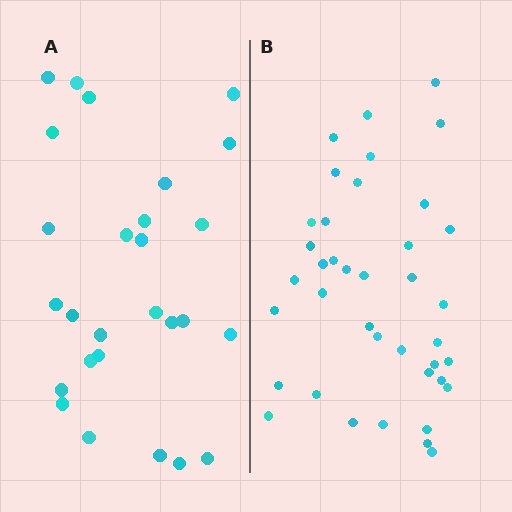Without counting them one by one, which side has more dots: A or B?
Region B (the right region) has more dots.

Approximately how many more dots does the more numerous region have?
Region B has roughly 12 or so more dots than region A.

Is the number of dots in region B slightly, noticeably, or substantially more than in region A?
Region B has noticeably more, but not dramatically so. The ratio is roughly 1.4 to 1.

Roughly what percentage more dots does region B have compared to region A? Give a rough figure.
About 45% more.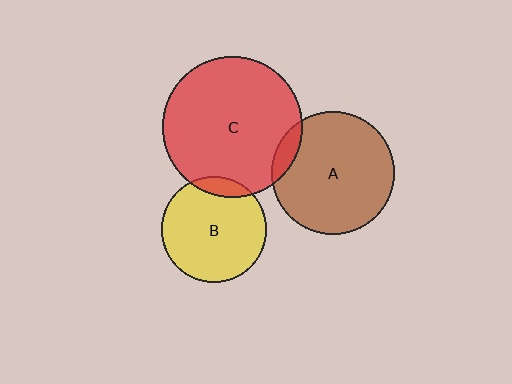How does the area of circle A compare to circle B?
Approximately 1.4 times.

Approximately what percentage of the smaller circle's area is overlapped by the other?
Approximately 10%.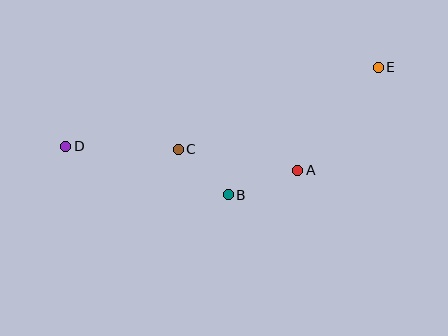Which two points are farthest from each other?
Points D and E are farthest from each other.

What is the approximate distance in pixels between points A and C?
The distance between A and C is approximately 121 pixels.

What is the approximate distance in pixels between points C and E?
The distance between C and E is approximately 216 pixels.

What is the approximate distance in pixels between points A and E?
The distance between A and E is approximately 131 pixels.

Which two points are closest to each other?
Points B and C are closest to each other.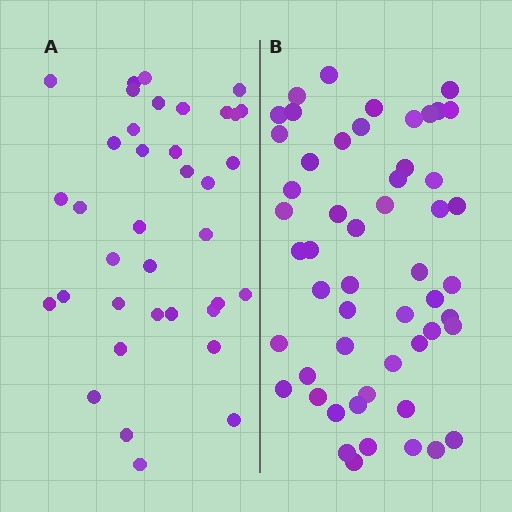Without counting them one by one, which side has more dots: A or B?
Region B (the right region) has more dots.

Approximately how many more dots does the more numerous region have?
Region B has approximately 15 more dots than region A.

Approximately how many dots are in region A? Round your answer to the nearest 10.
About 40 dots. (The exact count is 37, which rounds to 40.)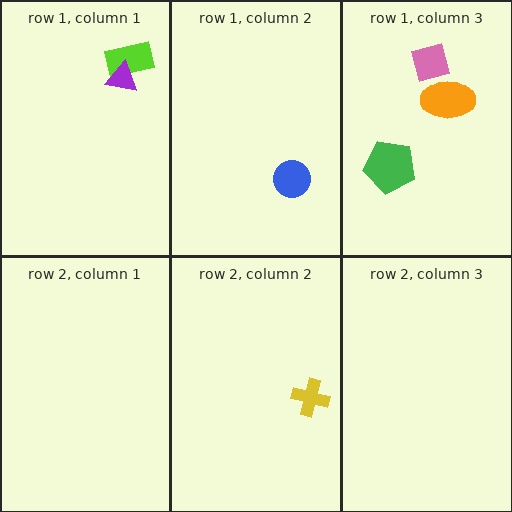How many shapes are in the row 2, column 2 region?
1.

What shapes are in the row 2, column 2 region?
The yellow cross.